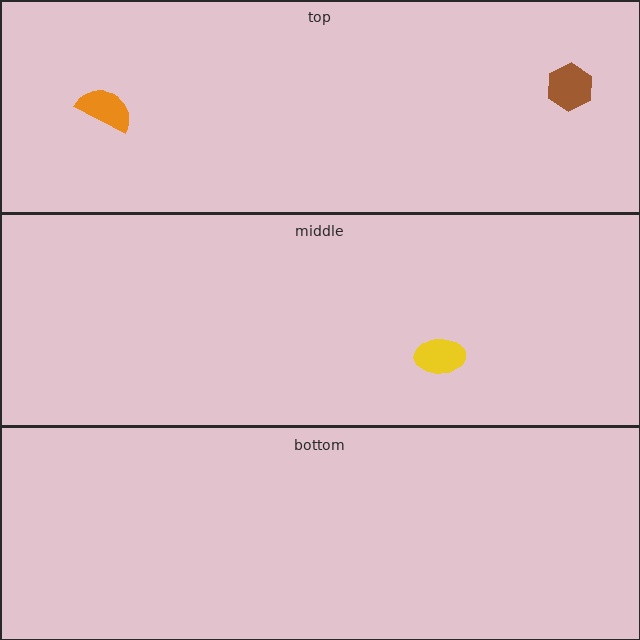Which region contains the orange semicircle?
The top region.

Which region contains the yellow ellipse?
The middle region.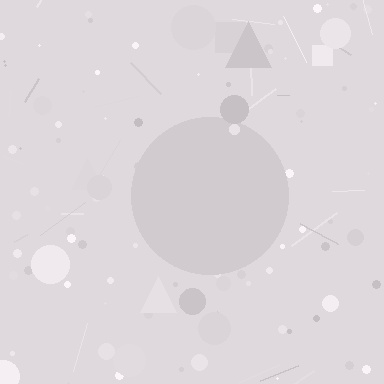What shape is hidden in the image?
A circle is hidden in the image.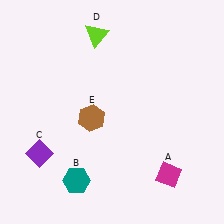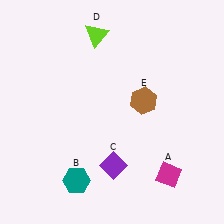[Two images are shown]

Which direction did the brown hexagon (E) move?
The brown hexagon (E) moved right.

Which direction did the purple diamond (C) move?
The purple diamond (C) moved right.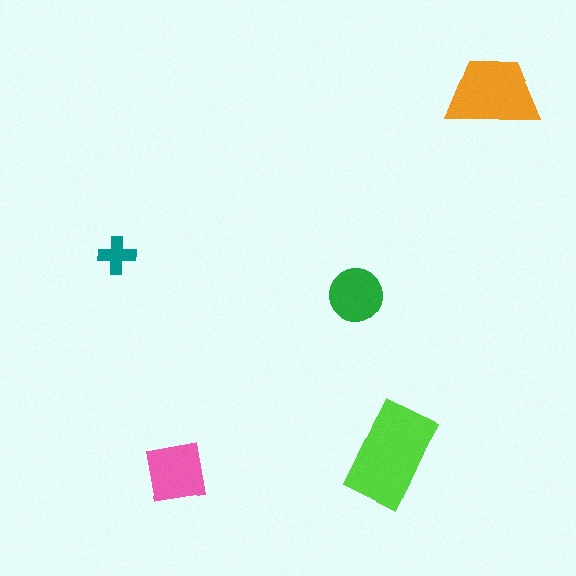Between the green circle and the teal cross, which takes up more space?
The green circle.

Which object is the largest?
The lime rectangle.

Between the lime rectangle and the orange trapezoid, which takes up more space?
The lime rectangle.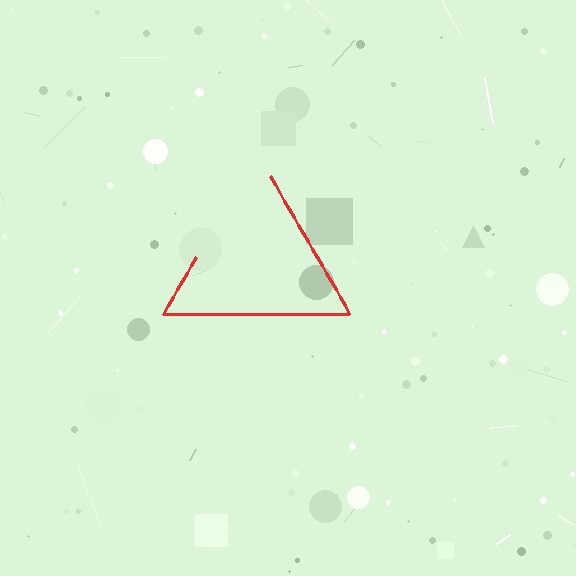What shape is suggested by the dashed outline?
The dashed outline suggests a triangle.